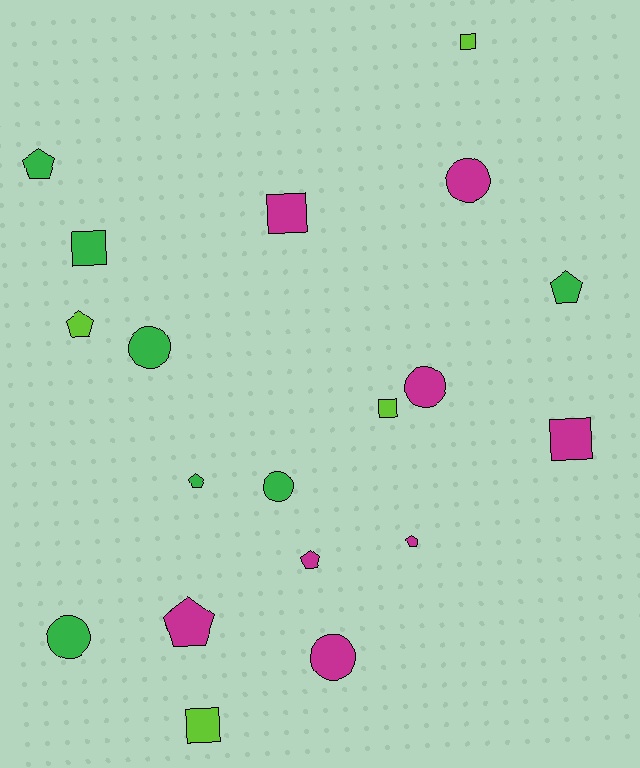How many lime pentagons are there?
There is 1 lime pentagon.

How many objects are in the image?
There are 19 objects.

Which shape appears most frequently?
Pentagon, with 7 objects.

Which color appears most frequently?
Magenta, with 8 objects.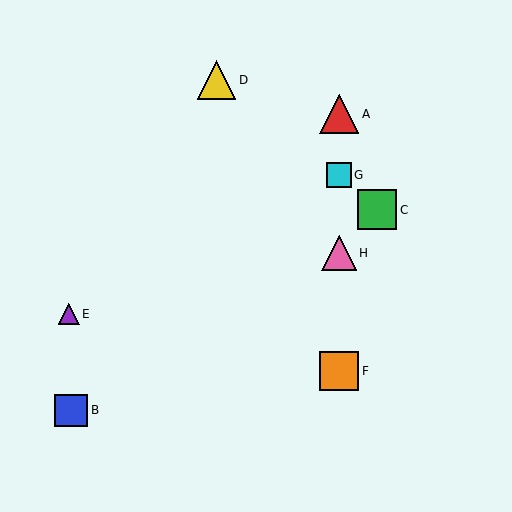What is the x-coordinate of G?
Object G is at x≈339.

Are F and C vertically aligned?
No, F is at x≈339 and C is at x≈377.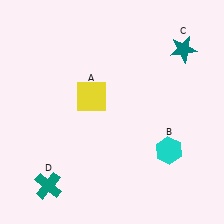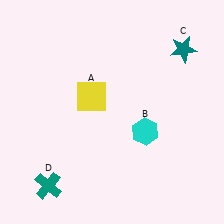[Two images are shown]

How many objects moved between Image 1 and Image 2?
1 object moved between the two images.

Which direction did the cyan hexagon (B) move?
The cyan hexagon (B) moved left.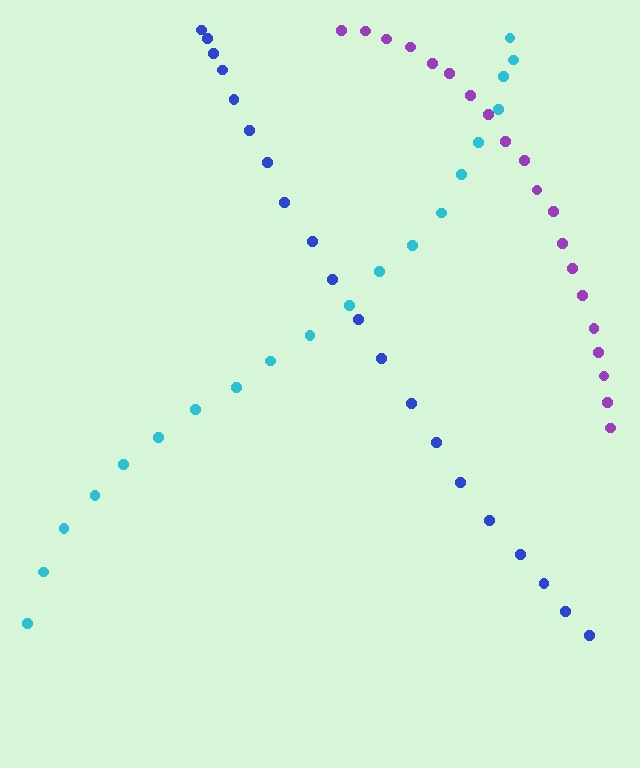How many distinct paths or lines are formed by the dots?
There are 3 distinct paths.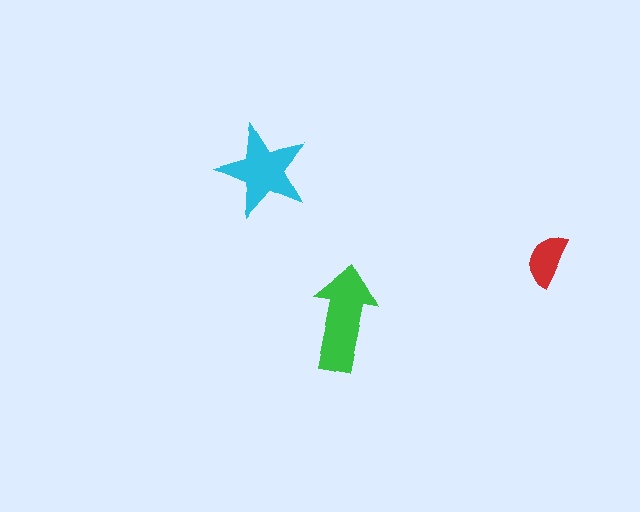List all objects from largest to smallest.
The green arrow, the cyan star, the red semicircle.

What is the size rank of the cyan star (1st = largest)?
2nd.